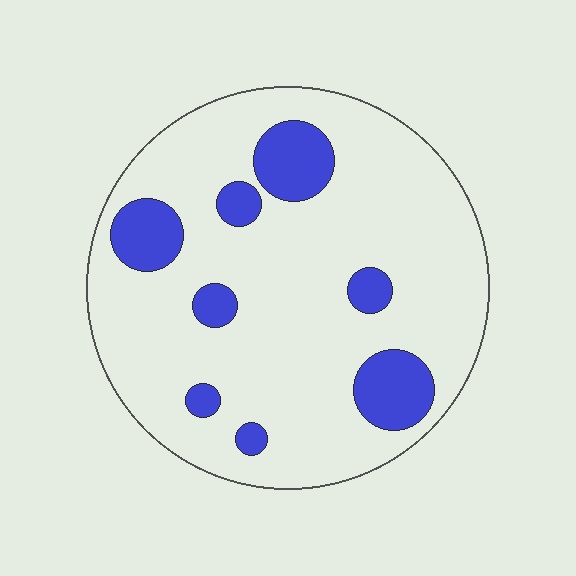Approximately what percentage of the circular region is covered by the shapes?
Approximately 15%.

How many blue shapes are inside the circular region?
8.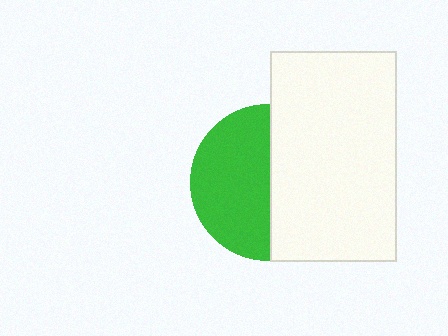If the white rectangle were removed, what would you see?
You would see the complete green circle.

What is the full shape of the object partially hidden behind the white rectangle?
The partially hidden object is a green circle.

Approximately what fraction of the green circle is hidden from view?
Roughly 49% of the green circle is hidden behind the white rectangle.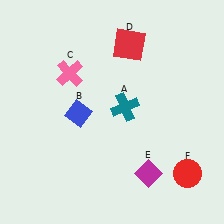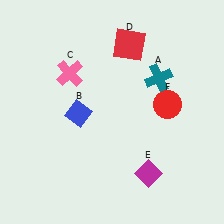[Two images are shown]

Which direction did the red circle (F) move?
The red circle (F) moved up.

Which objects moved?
The objects that moved are: the teal cross (A), the red circle (F).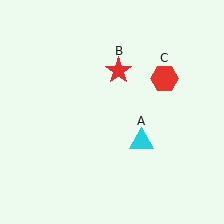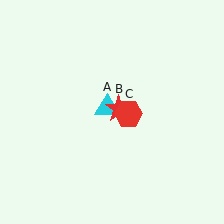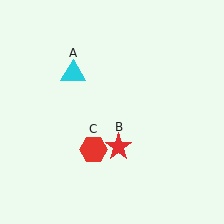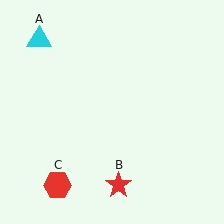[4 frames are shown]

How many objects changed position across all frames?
3 objects changed position: cyan triangle (object A), red star (object B), red hexagon (object C).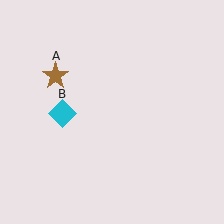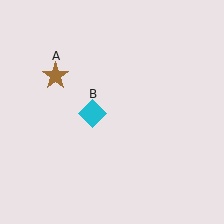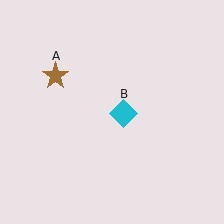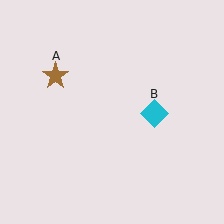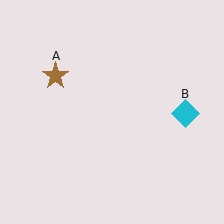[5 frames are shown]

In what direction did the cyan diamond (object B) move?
The cyan diamond (object B) moved right.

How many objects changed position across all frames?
1 object changed position: cyan diamond (object B).